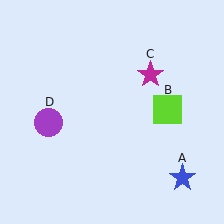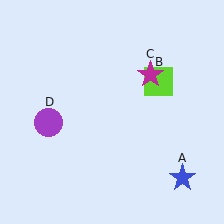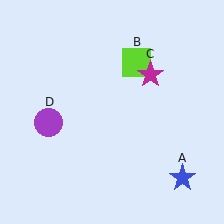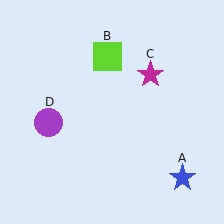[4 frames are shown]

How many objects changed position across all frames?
1 object changed position: lime square (object B).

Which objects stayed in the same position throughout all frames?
Blue star (object A) and magenta star (object C) and purple circle (object D) remained stationary.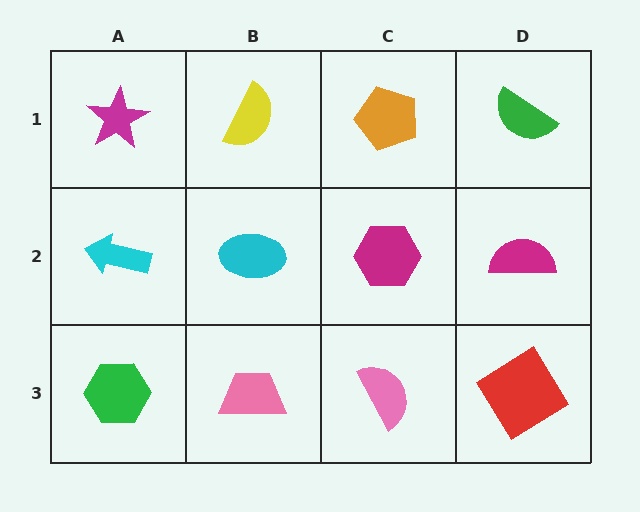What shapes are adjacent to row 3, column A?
A cyan arrow (row 2, column A), a pink trapezoid (row 3, column B).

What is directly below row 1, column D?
A magenta semicircle.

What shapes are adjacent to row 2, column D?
A green semicircle (row 1, column D), a red diamond (row 3, column D), a magenta hexagon (row 2, column C).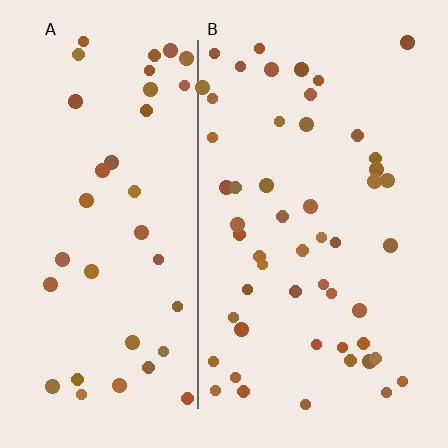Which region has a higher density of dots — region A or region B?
B (the right).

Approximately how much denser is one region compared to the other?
Approximately 1.4× — region B over region A.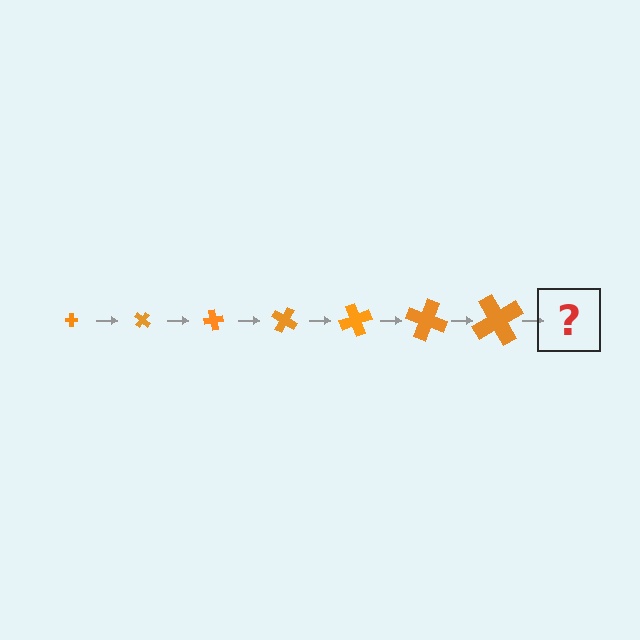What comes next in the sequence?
The next element should be a cross, larger than the previous one and rotated 280 degrees from the start.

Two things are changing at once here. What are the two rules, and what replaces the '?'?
The two rules are that the cross grows larger each step and it rotates 40 degrees each step. The '?' should be a cross, larger than the previous one and rotated 280 degrees from the start.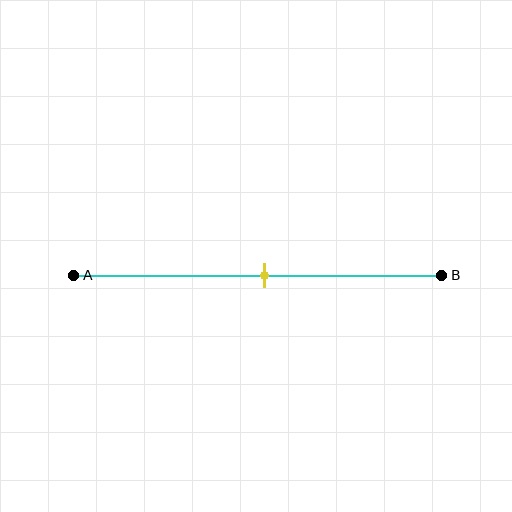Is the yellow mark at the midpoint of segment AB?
Yes, the mark is approximately at the midpoint.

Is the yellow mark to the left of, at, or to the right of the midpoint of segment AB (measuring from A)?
The yellow mark is approximately at the midpoint of segment AB.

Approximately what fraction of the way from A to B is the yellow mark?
The yellow mark is approximately 50% of the way from A to B.